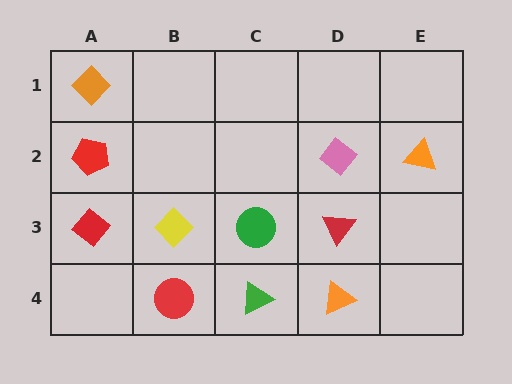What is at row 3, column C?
A green circle.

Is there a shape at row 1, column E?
No, that cell is empty.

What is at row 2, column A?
A red pentagon.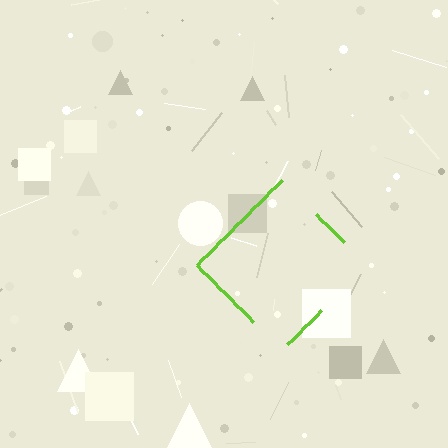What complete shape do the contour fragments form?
The contour fragments form a diamond.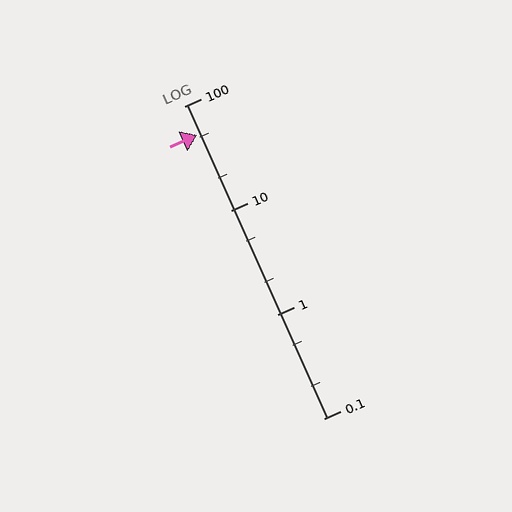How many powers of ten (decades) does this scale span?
The scale spans 3 decades, from 0.1 to 100.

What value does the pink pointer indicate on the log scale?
The pointer indicates approximately 53.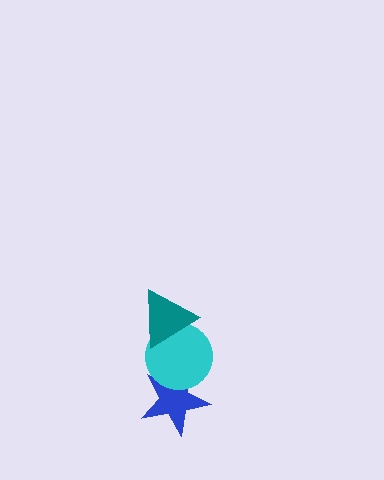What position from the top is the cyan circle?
The cyan circle is 2nd from the top.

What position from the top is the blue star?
The blue star is 3rd from the top.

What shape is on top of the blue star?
The cyan circle is on top of the blue star.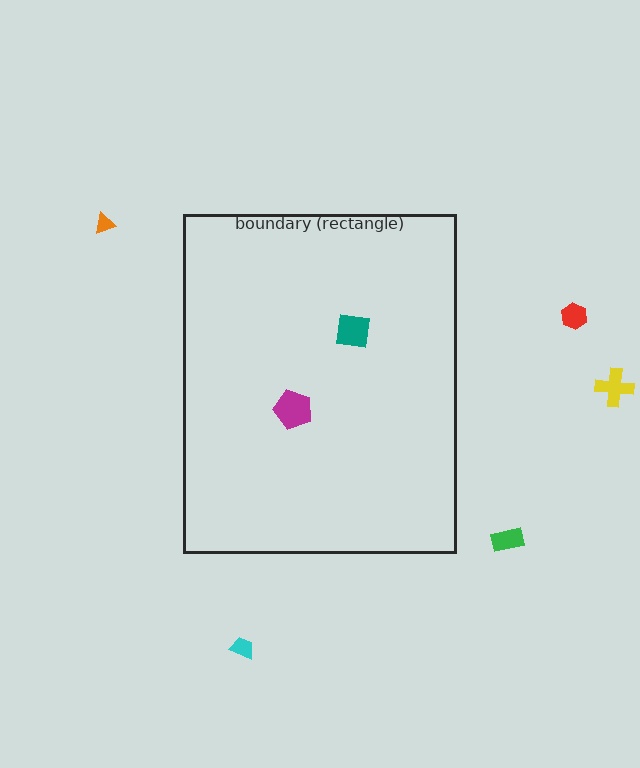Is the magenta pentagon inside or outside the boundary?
Inside.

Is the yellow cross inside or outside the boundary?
Outside.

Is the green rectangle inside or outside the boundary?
Outside.